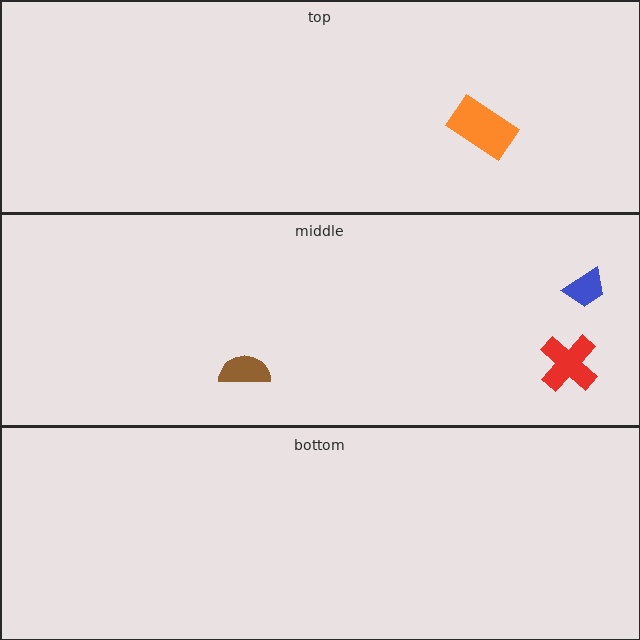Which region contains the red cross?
The middle region.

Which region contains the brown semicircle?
The middle region.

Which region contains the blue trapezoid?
The middle region.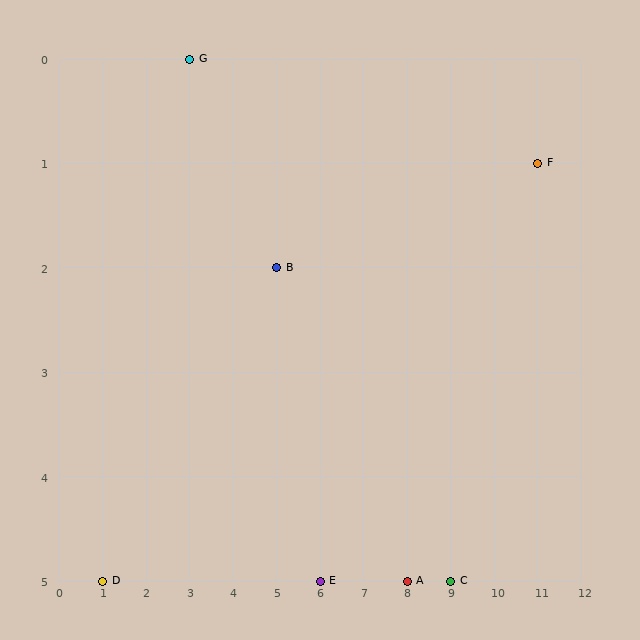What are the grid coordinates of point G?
Point G is at grid coordinates (3, 0).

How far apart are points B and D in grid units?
Points B and D are 4 columns and 3 rows apart (about 5.0 grid units diagonally).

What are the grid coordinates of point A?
Point A is at grid coordinates (8, 5).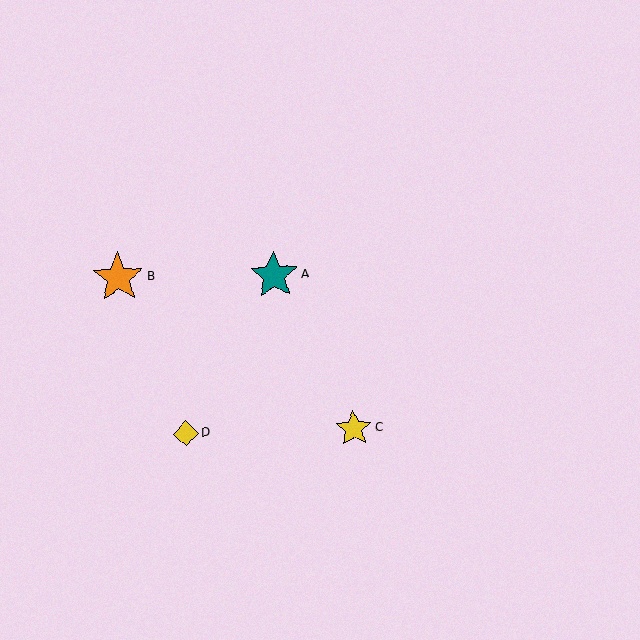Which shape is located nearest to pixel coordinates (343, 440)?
The yellow star (labeled C) at (354, 429) is nearest to that location.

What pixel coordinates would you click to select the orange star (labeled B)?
Click at (118, 278) to select the orange star B.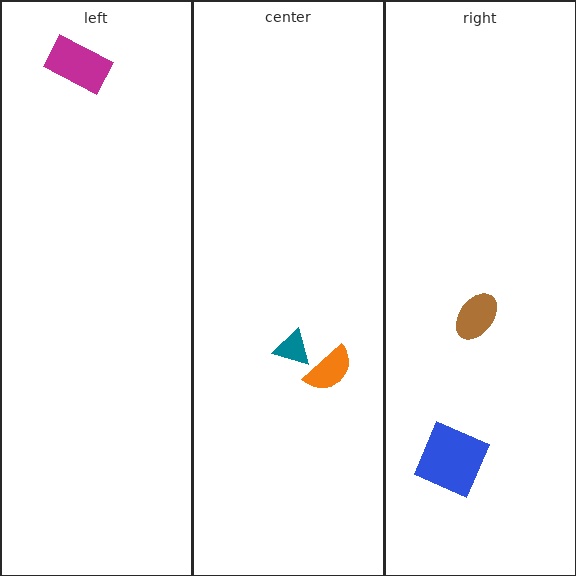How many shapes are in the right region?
2.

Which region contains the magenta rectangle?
The left region.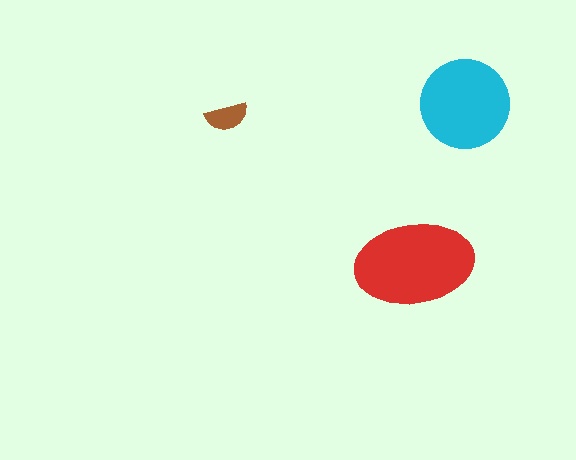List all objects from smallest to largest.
The brown semicircle, the cyan circle, the red ellipse.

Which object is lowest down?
The red ellipse is bottommost.